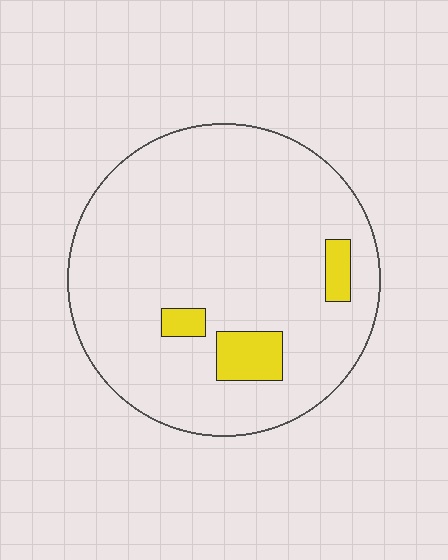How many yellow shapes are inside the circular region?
3.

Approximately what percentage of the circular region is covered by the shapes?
Approximately 10%.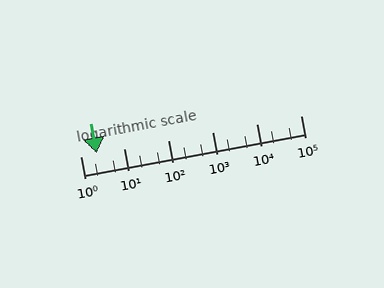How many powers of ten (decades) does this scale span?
The scale spans 5 decades, from 1 to 100000.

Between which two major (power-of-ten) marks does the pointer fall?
The pointer is between 1 and 10.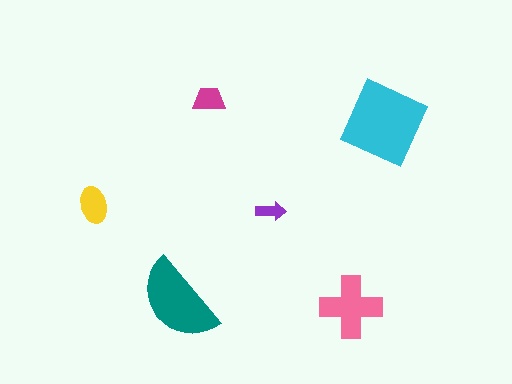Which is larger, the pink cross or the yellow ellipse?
The pink cross.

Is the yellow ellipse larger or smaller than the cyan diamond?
Smaller.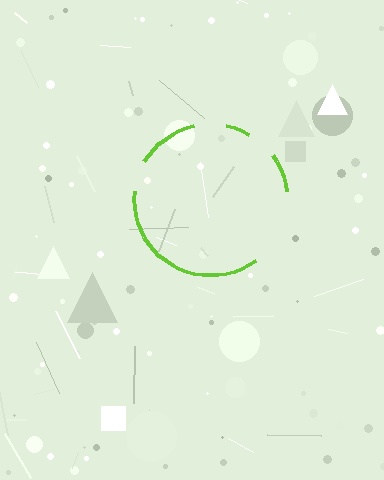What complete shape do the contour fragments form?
The contour fragments form a circle.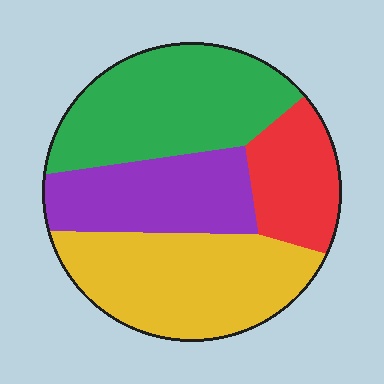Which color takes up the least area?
Red, at roughly 15%.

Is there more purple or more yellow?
Yellow.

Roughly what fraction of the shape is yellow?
Yellow takes up about one third (1/3) of the shape.